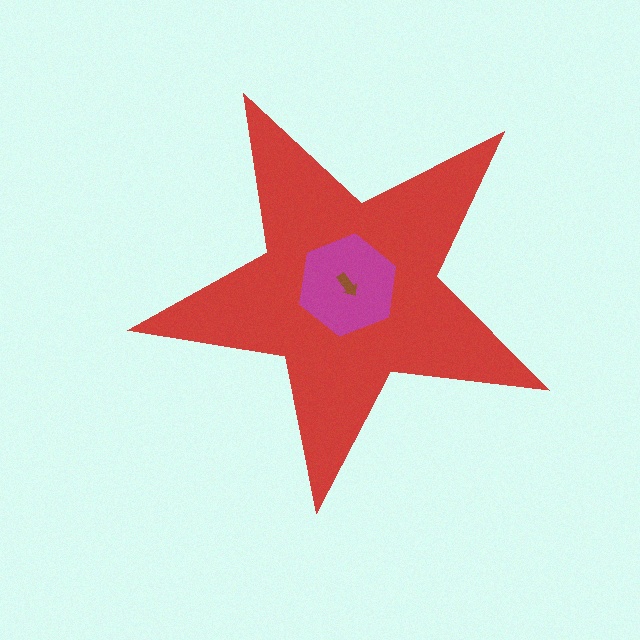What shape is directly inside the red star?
The magenta hexagon.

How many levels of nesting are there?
3.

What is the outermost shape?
The red star.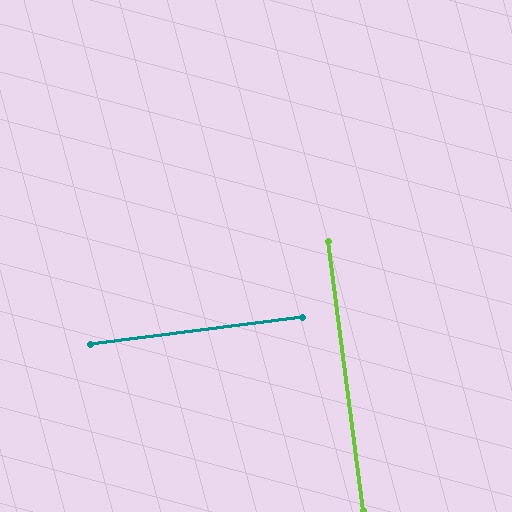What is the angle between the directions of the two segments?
Approximately 90 degrees.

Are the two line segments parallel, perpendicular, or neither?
Perpendicular — they meet at approximately 90°.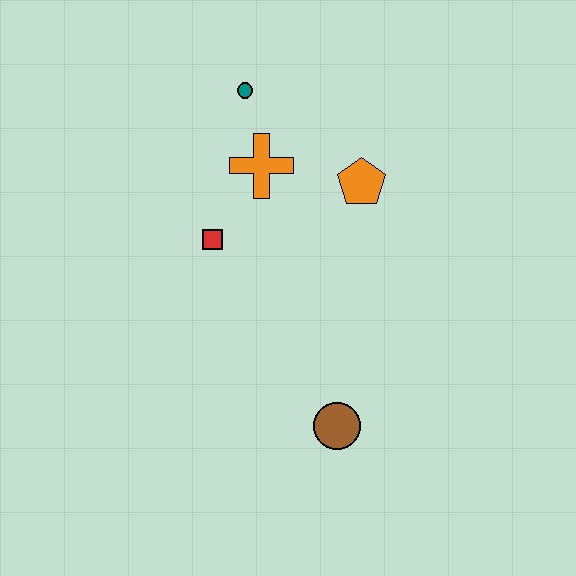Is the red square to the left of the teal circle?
Yes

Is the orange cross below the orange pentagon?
No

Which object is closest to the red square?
The orange cross is closest to the red square.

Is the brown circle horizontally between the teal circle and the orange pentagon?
Yes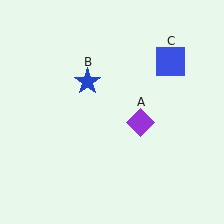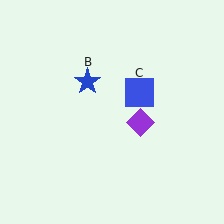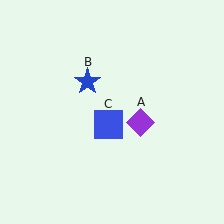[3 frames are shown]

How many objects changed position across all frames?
1 object changed position: blue square (object C).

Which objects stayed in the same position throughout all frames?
Purple diamond (object A) and blue star (object B) remained stationary.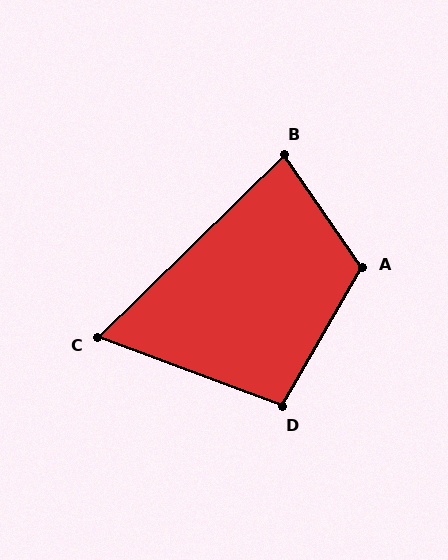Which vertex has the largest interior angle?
A, at approximately 115 degrees.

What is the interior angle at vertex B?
Approximately 80 degrees (acute).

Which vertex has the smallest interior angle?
C, at approximately 65 degrees.